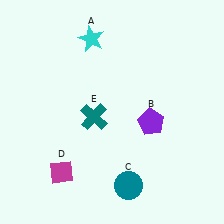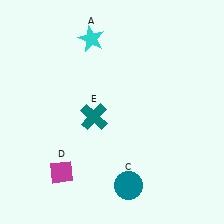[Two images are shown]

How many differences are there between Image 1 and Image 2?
There is 1 difference between the two images.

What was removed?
The purple pentagon (B) was removed in Image 2.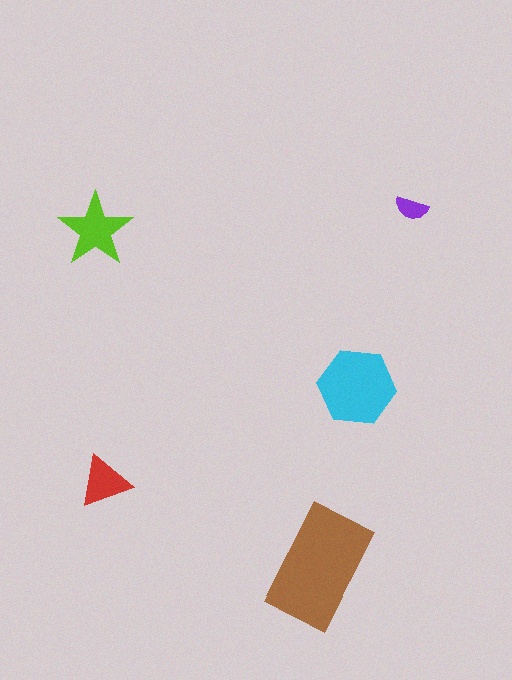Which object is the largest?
The brown rectangle.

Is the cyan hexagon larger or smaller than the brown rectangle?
Smaller.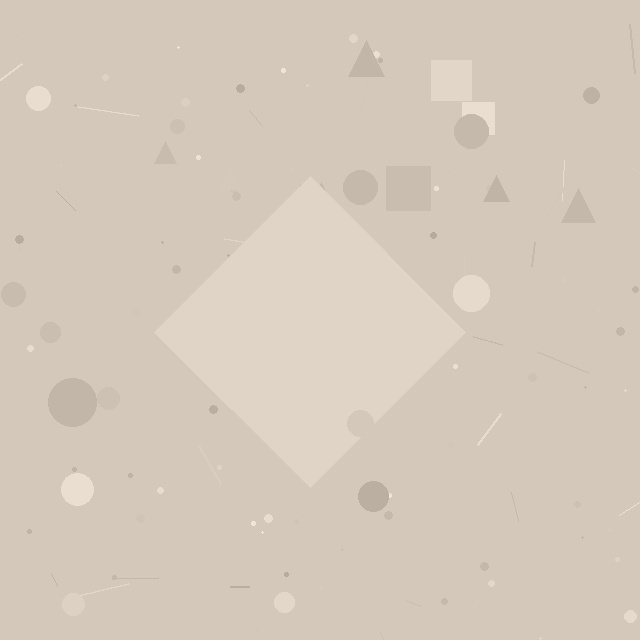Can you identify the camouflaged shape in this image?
The camouflaged shape is a diamond.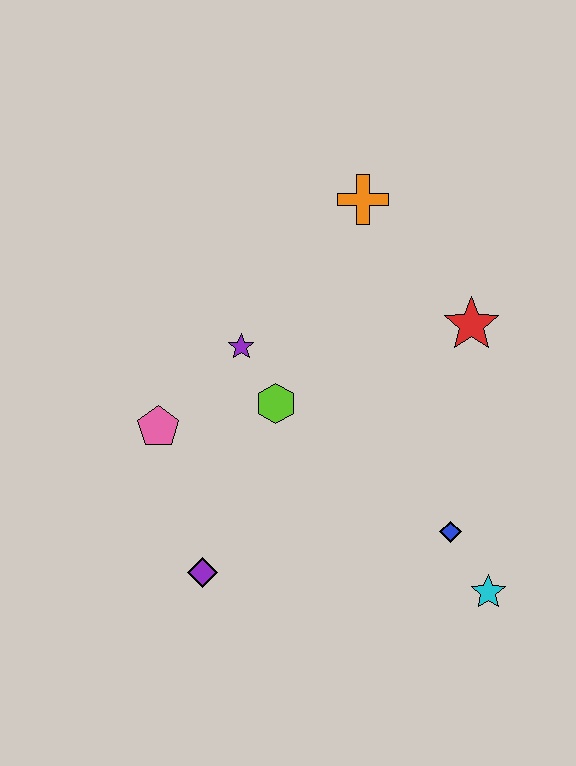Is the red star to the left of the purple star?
No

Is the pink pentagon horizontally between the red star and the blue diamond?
No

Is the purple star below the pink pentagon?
No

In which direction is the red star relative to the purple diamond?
The red star is to the right of the purple diamond.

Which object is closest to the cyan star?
The blue diamond is closest to the cyan star.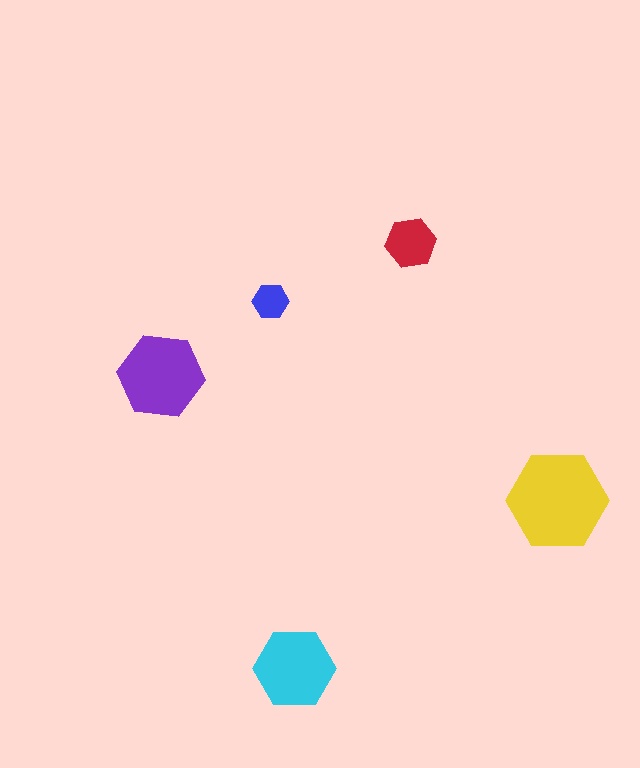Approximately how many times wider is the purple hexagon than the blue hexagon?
About 2.5 times wider.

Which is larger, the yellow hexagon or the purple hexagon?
The yellow one.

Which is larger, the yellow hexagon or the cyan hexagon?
The yellow one.